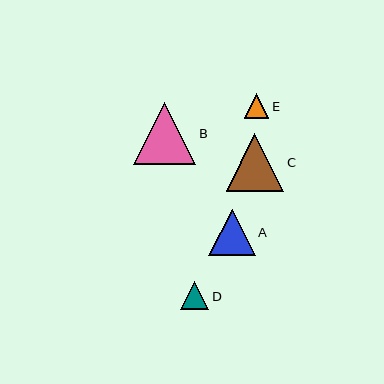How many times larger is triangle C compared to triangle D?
Triangle C is approximately 2.0 times the size of triangle D.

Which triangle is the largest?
Triangle B is the largest with a size of approximately 62 pixels.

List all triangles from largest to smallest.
From largest to smallest: B, C, A, D, E.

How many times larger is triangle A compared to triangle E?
Triangle A is approximately 1.9 times the size of triangle E.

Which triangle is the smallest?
Triangle E is the smallest with a size of approximately 24 pixels.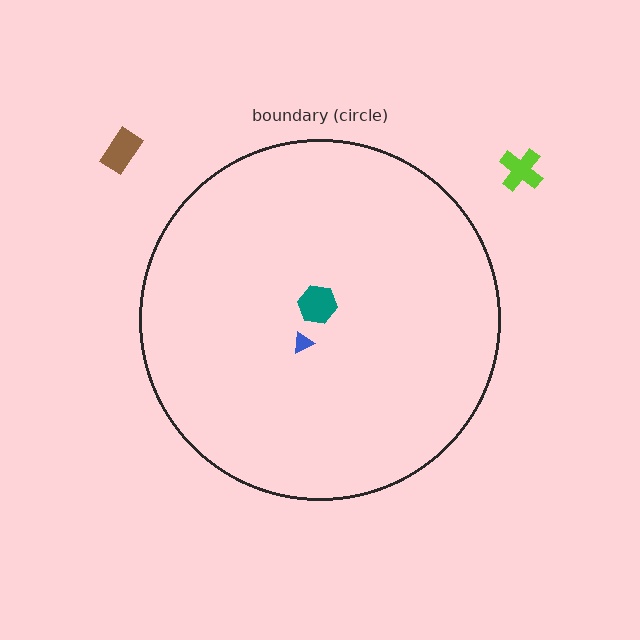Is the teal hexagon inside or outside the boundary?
Inside.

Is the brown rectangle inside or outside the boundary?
Outside.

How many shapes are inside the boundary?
2 inside, 2 outside.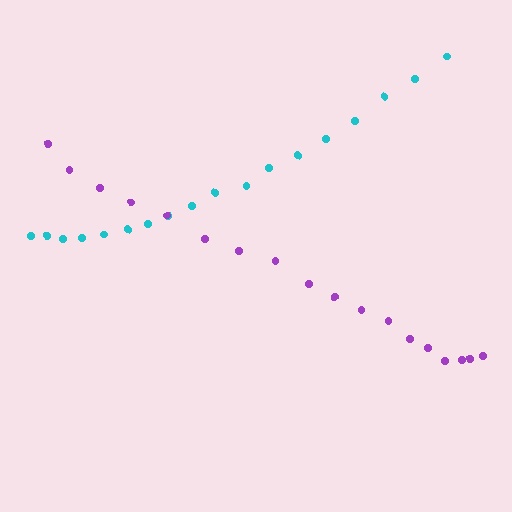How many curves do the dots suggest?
There are 2 distinct paths.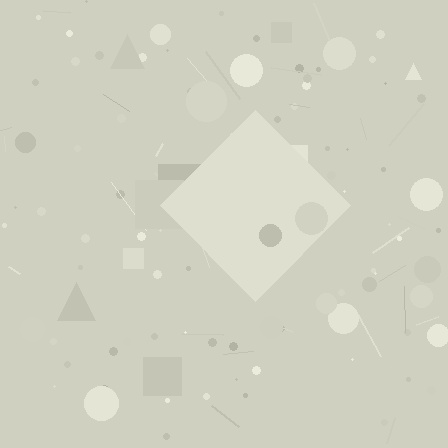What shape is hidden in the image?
A diamond is hidden in the image.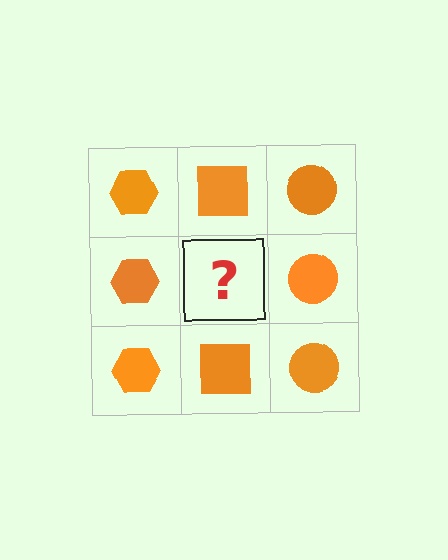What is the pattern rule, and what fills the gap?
The rule is that each column has a consistent shape. The gap should be filled with an orange square.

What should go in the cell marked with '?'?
The missing cell should contain an orange square.